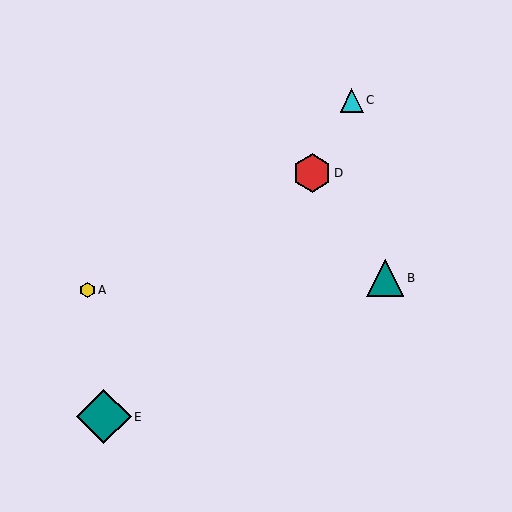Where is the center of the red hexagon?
The center of the red hexagon is at (312, 173).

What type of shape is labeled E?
Shape E is a teal diamond.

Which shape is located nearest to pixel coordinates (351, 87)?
The cyan triangle (labeled C) at (352, 100) is nearest to that location.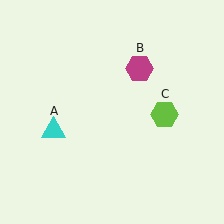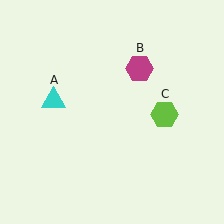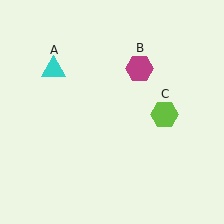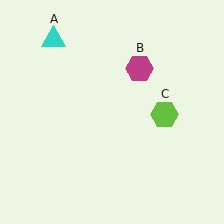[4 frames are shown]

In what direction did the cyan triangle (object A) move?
The cyan triangle (object A) moved up.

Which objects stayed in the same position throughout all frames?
Magenta hexagon (object B) and lime hexagon (object C) remained stationary.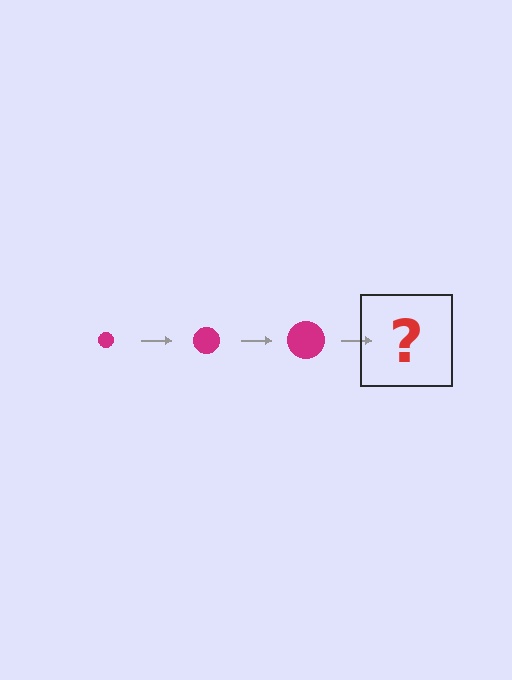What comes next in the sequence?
The next element should be a magenta circle, larger than the previous one.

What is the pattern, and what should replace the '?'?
The pattern is that the circle gets progressively larger each step. The '?' should be a magenta circle, larger than the previous one.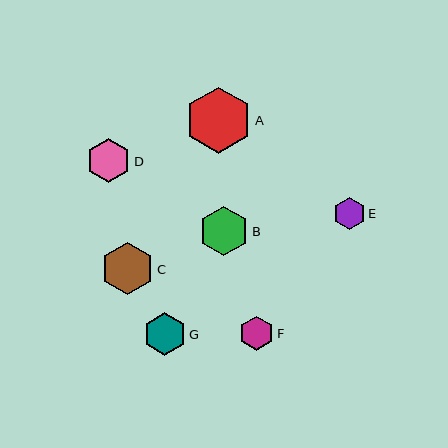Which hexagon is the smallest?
Hexagon E is the smallest with a size of approximately 32 pixels.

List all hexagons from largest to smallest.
From largest to smallest: A, C, B, D, G, F, E.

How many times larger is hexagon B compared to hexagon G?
Hexagon B is approximately 1.2 times the size of hexagon G.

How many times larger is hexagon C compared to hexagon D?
Hexagon C is approximately 1.2 times the size of hexagon D.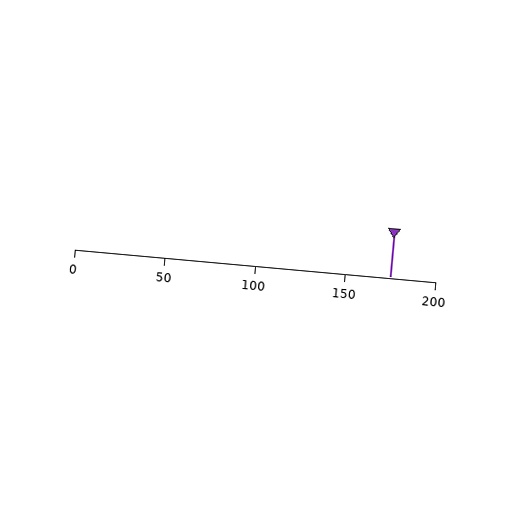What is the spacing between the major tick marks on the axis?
The major ticks are spaced 50 apart.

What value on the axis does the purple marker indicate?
The marker indicates approximately 175.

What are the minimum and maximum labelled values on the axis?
The axis runs from 0 to 200.